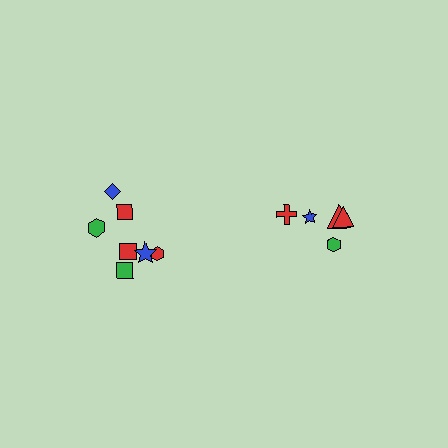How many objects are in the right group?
There are 5 objects.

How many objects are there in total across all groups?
There are 12 objects.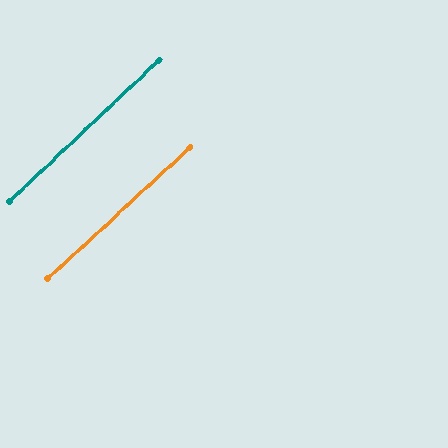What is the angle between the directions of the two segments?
Approximately 1 degree.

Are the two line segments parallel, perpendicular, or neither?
Parallel — their directions differ by only 1.0°.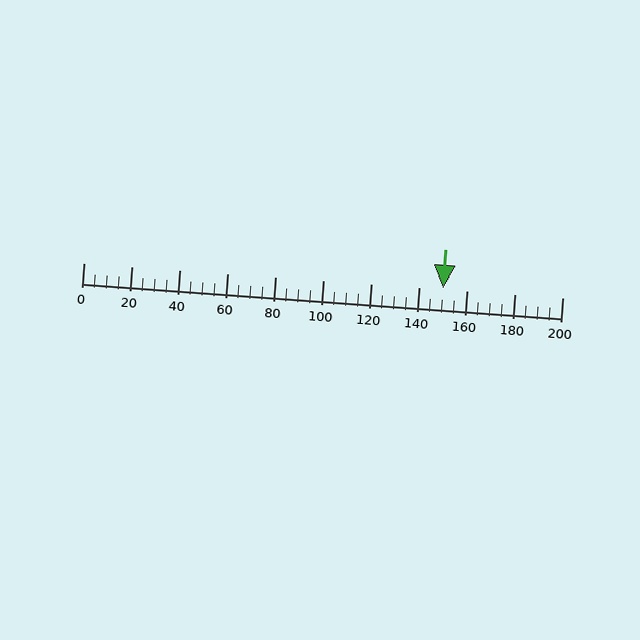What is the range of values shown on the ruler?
The ruler shows values from 0 to 200.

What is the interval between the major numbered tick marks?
The major tick marks are spaced 20 units apart.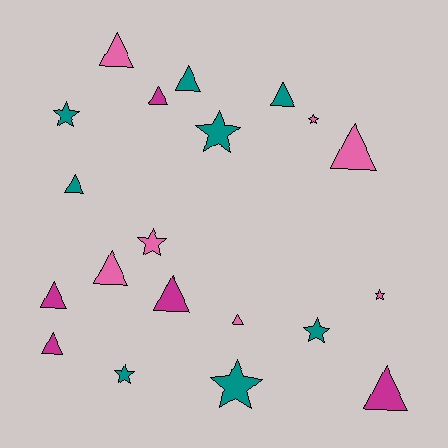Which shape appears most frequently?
Triangle, with 12 objects.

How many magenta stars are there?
There are no magenta stars.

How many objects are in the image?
There are 20 objects.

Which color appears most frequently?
Teal, with 8 objects.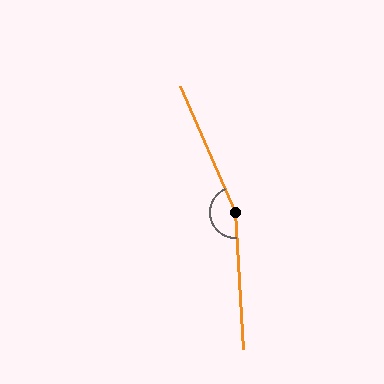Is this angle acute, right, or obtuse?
It is obtuse.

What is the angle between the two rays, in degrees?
Approximately 160 degrees.